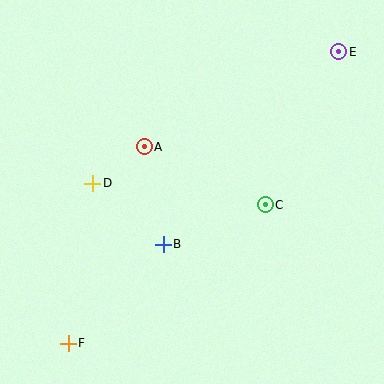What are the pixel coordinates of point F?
Point F is at (68, 343).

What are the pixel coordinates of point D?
Point D is at (93, 183).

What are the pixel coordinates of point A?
Point A is at (144, 147).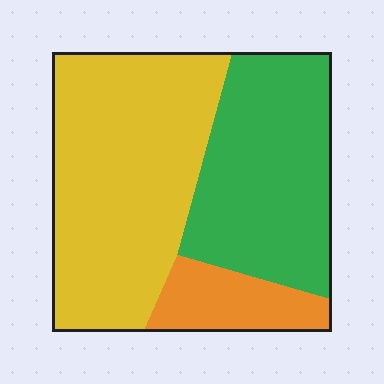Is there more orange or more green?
Green.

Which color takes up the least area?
Orange, at roughly 10%.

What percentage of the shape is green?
Green covers roughly 35% of the shape.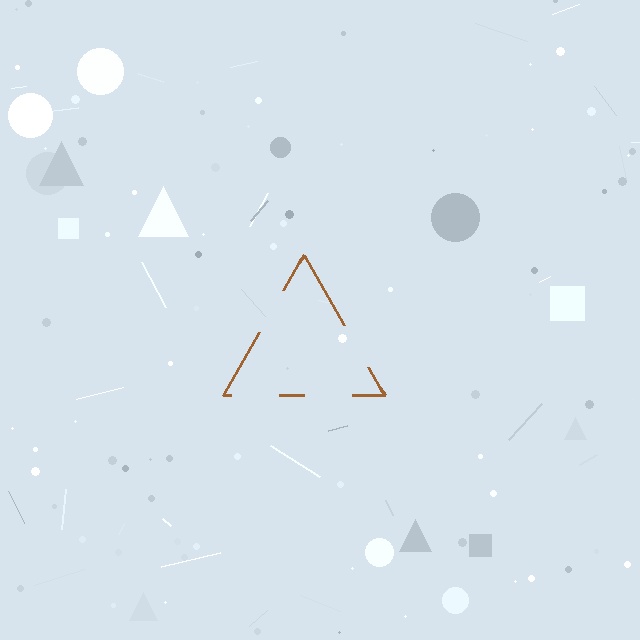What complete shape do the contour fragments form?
The contour fragments form a triangle.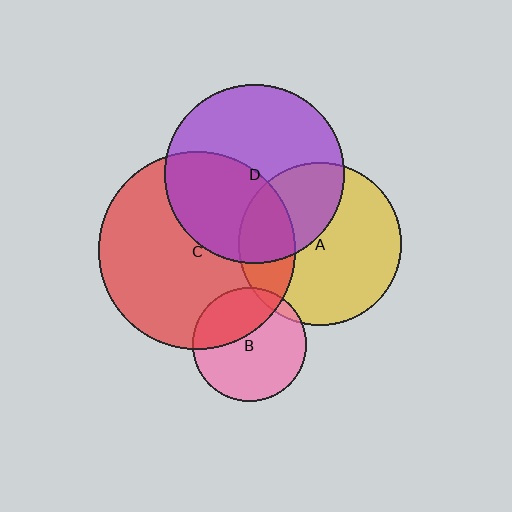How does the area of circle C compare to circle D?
Approximately 1.2 times.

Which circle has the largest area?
Circle C (red).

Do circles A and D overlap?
Yes.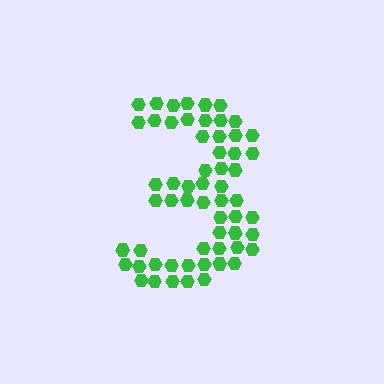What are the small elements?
The small elements are hexagons.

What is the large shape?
The large shape is the digit 3.